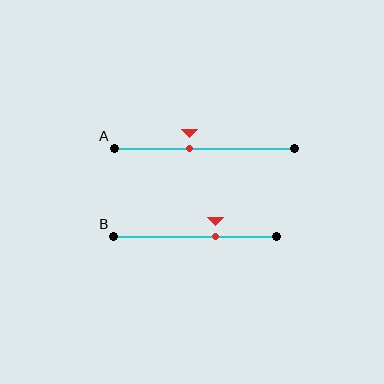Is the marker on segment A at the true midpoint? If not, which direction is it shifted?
No, the marker on segment A is shifted to the left by about 8% of the segment length.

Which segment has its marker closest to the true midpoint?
Segment A has its marker closest to the true midpoint.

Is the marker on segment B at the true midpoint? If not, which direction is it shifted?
No, the marker on segment B is shifted to the right by about 13% of the segment length.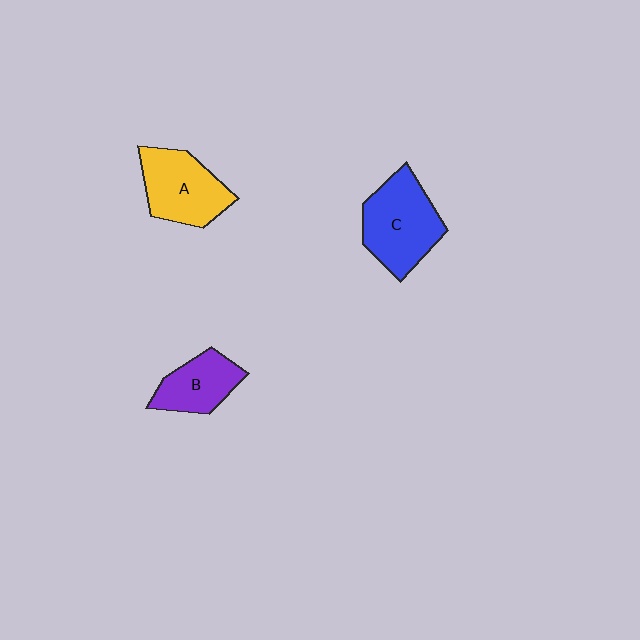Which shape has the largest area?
Shape C (blue).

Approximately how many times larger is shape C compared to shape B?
Approximately 1.5 times.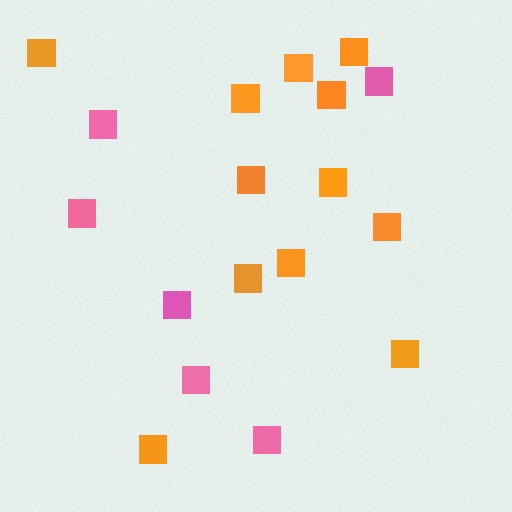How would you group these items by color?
There are 2 groups: one group of orange squares (12) and one group of pink squares (6).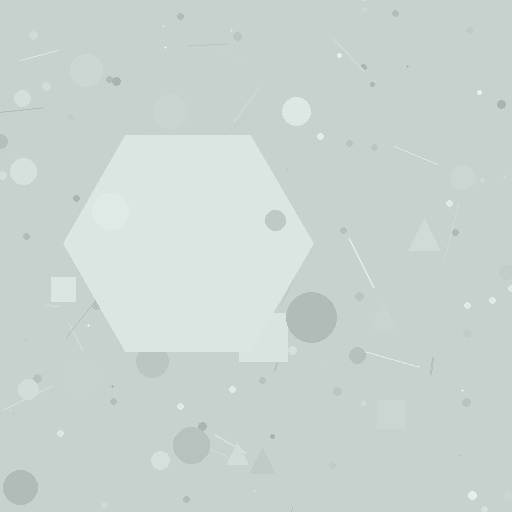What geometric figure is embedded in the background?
A hexagon is embedded in the background.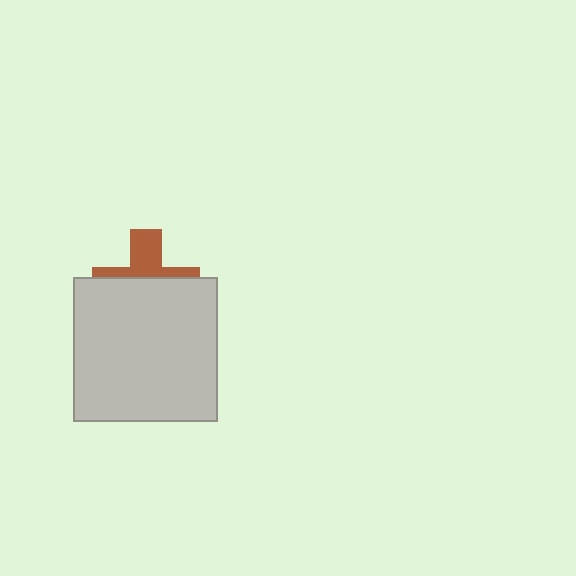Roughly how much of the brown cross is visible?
A small part of it is visible (roughly 39%).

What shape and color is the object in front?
The object in front is a light gray square.